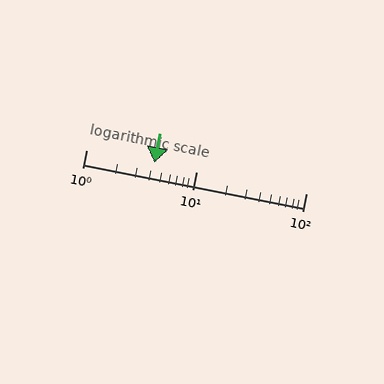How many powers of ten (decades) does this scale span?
The scale spans 2 decades, from 1 to 100.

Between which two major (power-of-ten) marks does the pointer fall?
The pointer is between 1 and 10.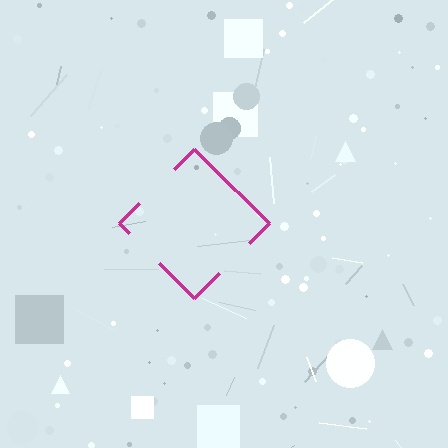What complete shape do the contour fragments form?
The contour fragments form a diamond.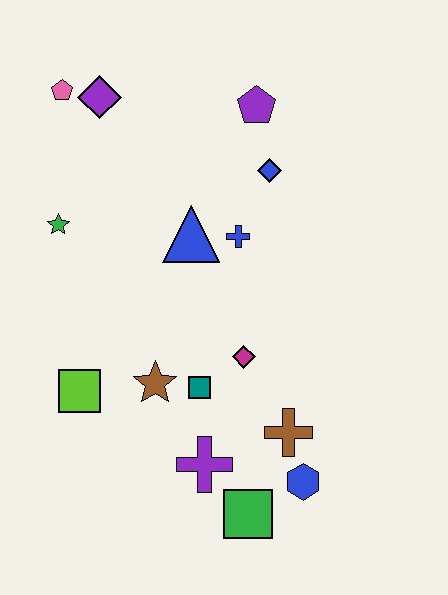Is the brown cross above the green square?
Yes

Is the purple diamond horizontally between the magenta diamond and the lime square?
Yes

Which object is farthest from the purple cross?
The pink pentagon is farthest from the purple cross.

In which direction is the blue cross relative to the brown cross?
The blue cross is above the brown cross.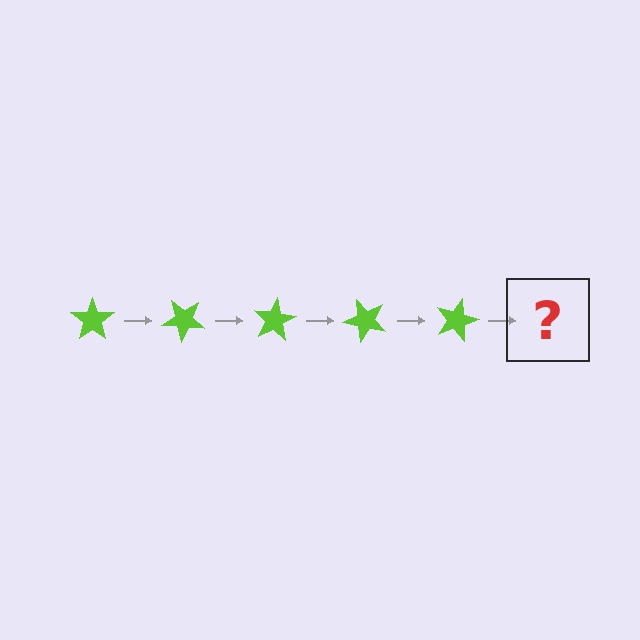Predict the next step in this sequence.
The next step is a lime star rotated 200 degrees.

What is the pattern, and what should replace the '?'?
The pattern is that the star rotates 40 degrees each step. The '?' should be a lime star rotated 200 degrees.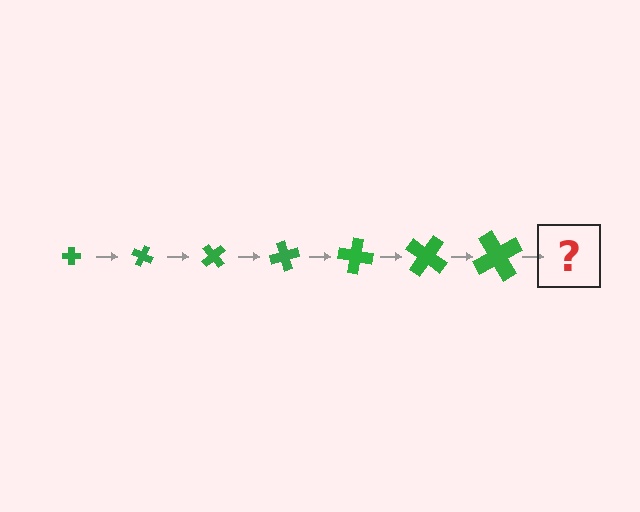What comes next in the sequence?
The next element should be a cross, larger than the previous one and rotated 175 degrees from the start.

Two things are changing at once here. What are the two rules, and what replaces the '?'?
The two rules are that the cross grows larger each step and it rotates 25 degrees each step. The '?' should be a cross, larger than the previous one and rotated 175 degrees from the start.